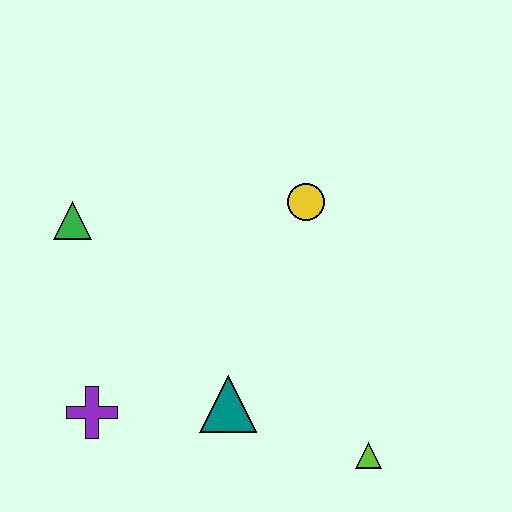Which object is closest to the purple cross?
The teal triangle is closest to the purple cross.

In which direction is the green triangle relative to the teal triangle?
The green triangle is above the teal triangle.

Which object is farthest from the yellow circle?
The purple cross is farthest from the yellow circle.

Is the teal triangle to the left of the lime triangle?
Yes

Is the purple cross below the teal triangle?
Yes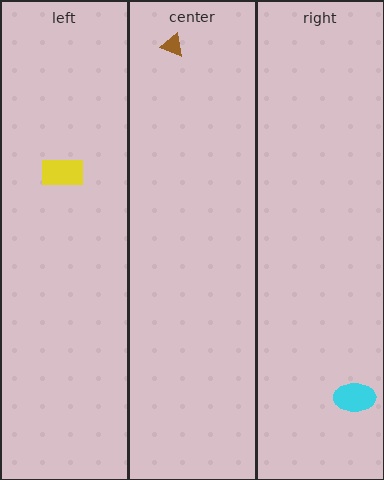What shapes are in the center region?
The brown triangle.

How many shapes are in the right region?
1.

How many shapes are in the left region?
1.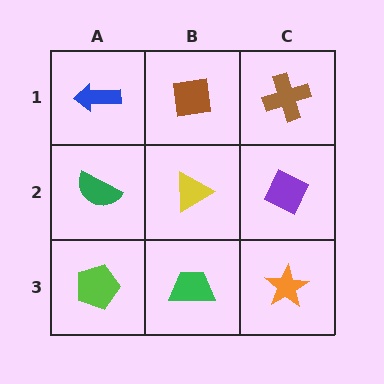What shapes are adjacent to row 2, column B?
A brown square (row 1, column B), a green trapezoid (row 3, column B), a green semicircle (row 2, column A), a purple diamond (row 2, column C).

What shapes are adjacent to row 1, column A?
A green semicircle (row 2, column A), a brown square (row 1, column B).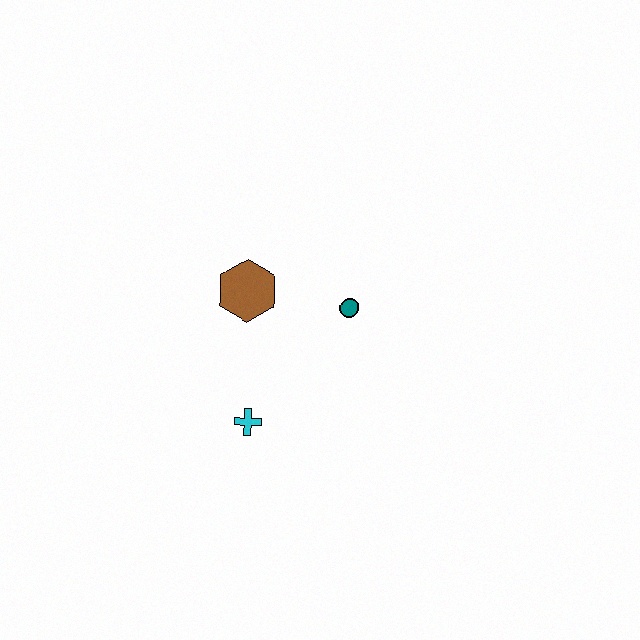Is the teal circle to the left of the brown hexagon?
No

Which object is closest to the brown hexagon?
The teal circle is closest to the brown hexagon.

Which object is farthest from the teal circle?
The cyan cross is farthest from the teal circle.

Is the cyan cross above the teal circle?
No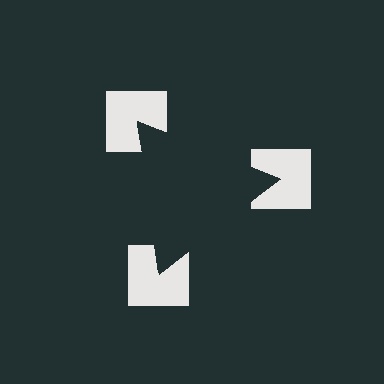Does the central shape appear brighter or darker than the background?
It typically appears slightly darker than the background, even though no actual brightness change is drawn.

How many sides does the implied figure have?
3 sides.